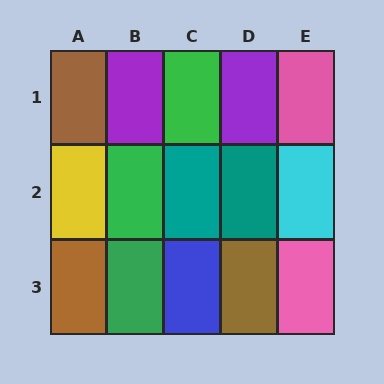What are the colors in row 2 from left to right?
Yellow, green, teal, teal, cyan.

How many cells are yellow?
1 cell is yellow.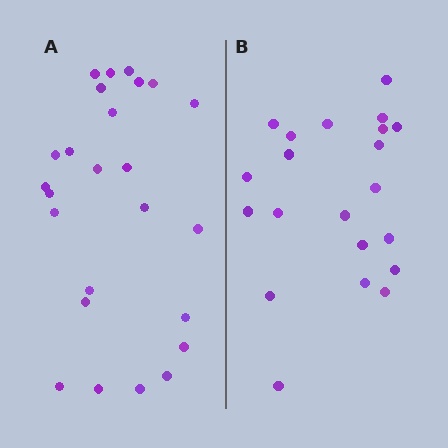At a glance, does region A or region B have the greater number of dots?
Region A (the left region) has more dots.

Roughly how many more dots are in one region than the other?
Region A has about 4 more dots than region B.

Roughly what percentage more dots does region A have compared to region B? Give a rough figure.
About 20% more.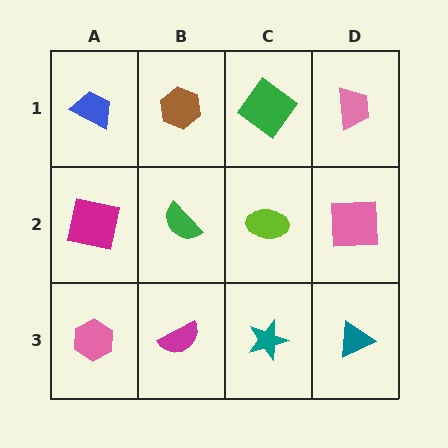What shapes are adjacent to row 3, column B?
A green semicircle (row 2, column B), a pink hexagon (row 3, column A), a teal star (row 3, column C).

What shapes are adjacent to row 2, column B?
A brown hexagon (row 1, column B), a magenta semicircle (row 3, column B), a magenta square (row 2, column A), a lime ellipse (row 2, column C).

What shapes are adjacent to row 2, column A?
A blue trapezoid (row 1, column A), a pink hexagon (row 3, column A), a green semicircle (row 2, column B).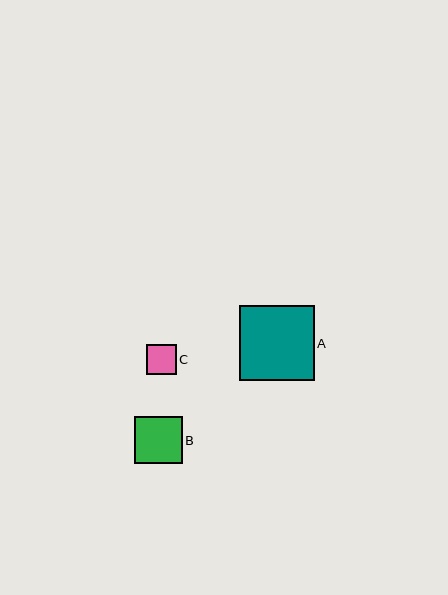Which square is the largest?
Square A is the largest with a size of approximately 75 pixels.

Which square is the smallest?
Square C is the smallest with a size of approximately 30 pixels.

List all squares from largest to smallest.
From largest to smallest: A, B, C.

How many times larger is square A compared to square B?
Square A is approximately 1.6 times the size of square B.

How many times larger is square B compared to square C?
Square B is approximately 1.6 times the size of square C.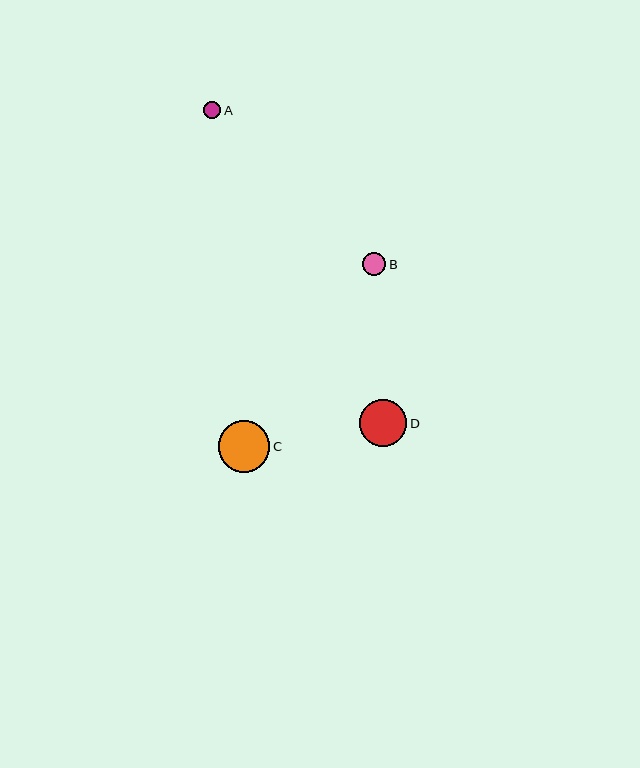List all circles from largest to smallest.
From largest to smallest: C, D, B, A.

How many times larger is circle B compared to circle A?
Circle B is approximately 1.3 times the size of circle A.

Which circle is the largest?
Circle C is the largest with a size of approximately 51 pixels.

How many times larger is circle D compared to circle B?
Circle D is approximately 2.1 times the size of circle B.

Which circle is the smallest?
Circle A is the smallest with a size of approximately 17 pixels.